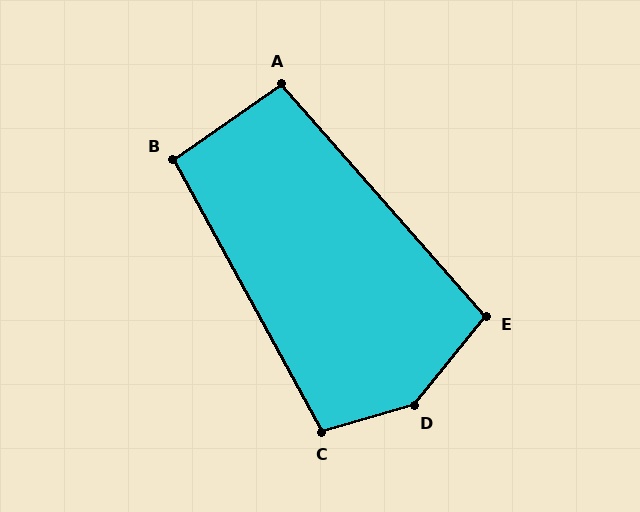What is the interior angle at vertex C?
Approximately 102 degrees (obtuse).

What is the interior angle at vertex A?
Approximately 97 degrees (obtuse).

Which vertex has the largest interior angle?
D, at approximately 145 degrees.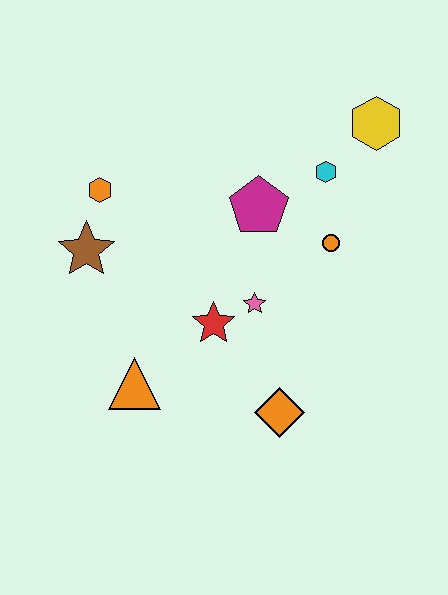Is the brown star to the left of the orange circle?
Yes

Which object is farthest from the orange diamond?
The yellow hexagon is farthest from the orange diamond.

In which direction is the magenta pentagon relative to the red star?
The magenta pentagon is above the red star.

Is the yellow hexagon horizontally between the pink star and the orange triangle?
No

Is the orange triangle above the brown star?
No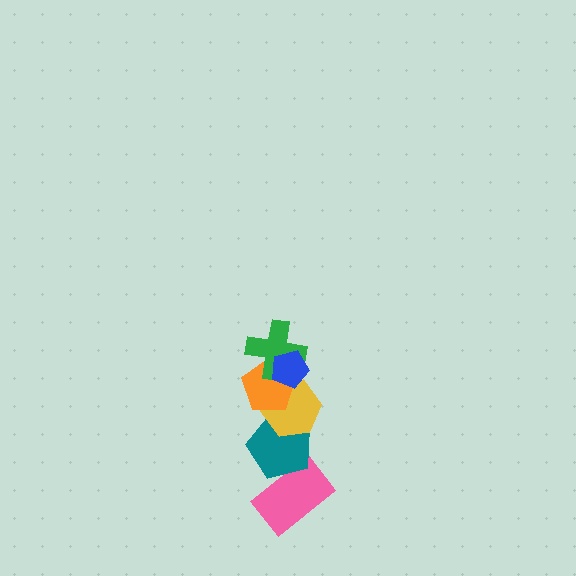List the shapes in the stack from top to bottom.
From top to bottom: the blue pentagon, the green cross, the orange pentagon, the yellow hexagon, the teal pentagon, the pink rectangle.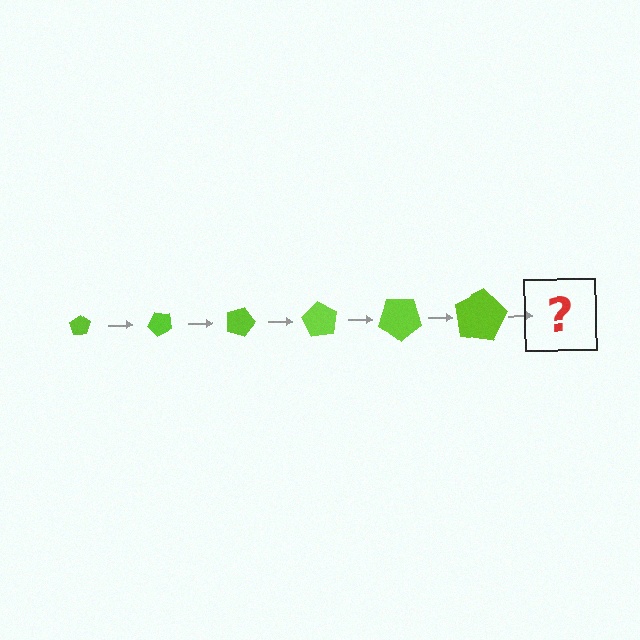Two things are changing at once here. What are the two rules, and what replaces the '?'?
The two rules are that the pentagon grows larger each step and it rotates 45 degrees each step. The '?' should be a pentagon, larger than the previous one and rotated 270 degrees from the start.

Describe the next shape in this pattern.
It should be a pentagon, larger than the previous one and rotated 270 degrees from the start.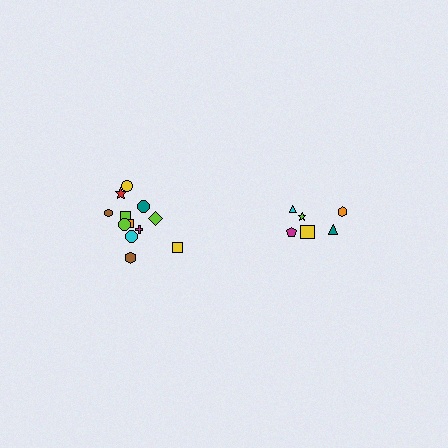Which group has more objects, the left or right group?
The left group.